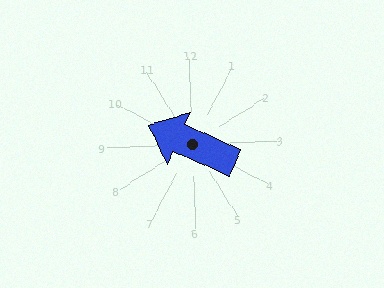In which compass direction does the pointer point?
Northwest.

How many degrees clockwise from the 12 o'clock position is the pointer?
Approximately 296 degrees.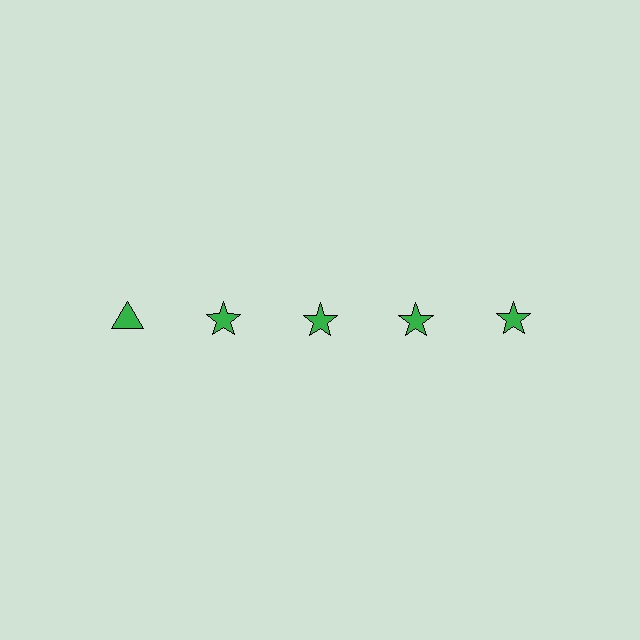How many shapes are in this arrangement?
There are 5 shapes arranged in a grid pattern.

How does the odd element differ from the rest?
It has a different shape: triangle instead of star.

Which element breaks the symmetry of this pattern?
The green triangle in the top row, leftmost column breaks the symmetry. All other shapes are green stars.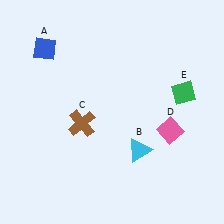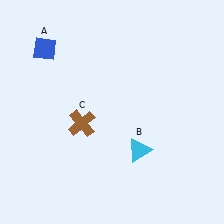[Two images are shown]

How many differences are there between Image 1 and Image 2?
There are 2 differences between the two images.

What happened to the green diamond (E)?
The green diamond (E) was removed in Image 2. It was in the top-right area of Image 1.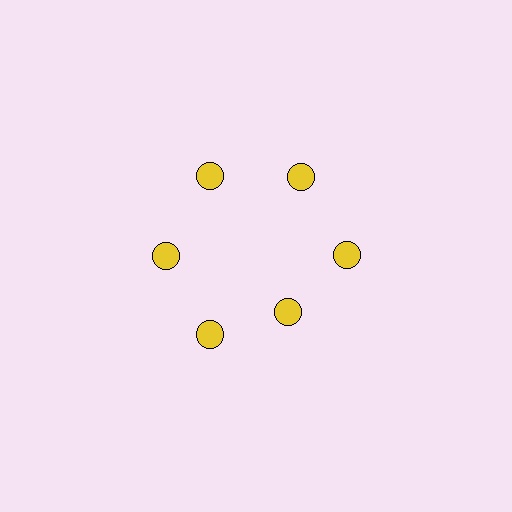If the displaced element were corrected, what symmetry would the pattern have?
It would have 6-fold rotational symmetry — the pattern would map onto itself every 60 degrees.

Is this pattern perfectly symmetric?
No. The 6 yellow circles are arranged in a ring, but one element near the 5 o'clock position is pulled inward toward the center, breaking the 6-fold rotational symmetry.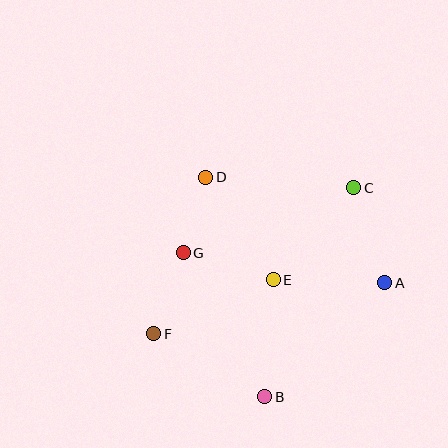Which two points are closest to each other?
Points D and G are closest to each other.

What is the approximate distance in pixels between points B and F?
The distance between B and F is approximately 128 pixels.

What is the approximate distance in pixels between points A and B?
The distance between A and B is approximately 165 pixels.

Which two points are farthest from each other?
Points C and F are farthest from each other.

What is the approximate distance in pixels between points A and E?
The distance between A and E is approximately 111 pixels.